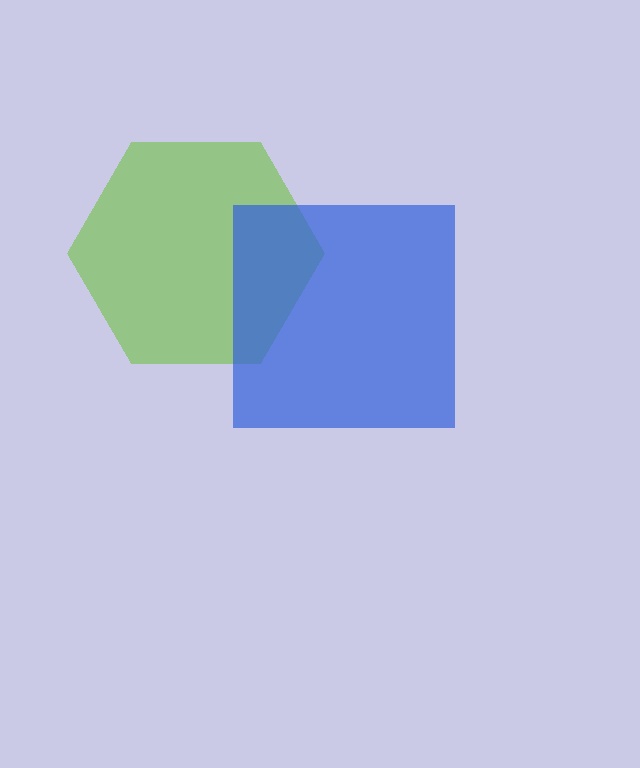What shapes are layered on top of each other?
The layered shapes are: a lime hexagon, a blue square.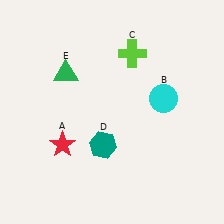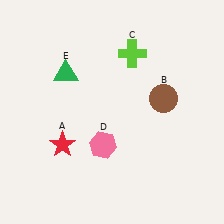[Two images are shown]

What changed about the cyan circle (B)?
In Image 1, B is cyan. In Image 2, it changed to brown.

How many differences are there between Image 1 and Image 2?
There are 2 differences between the two images.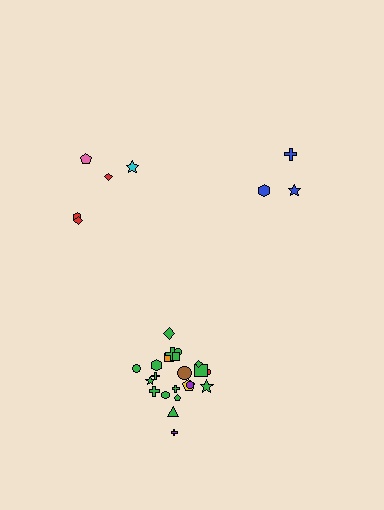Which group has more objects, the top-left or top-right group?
The top-left group.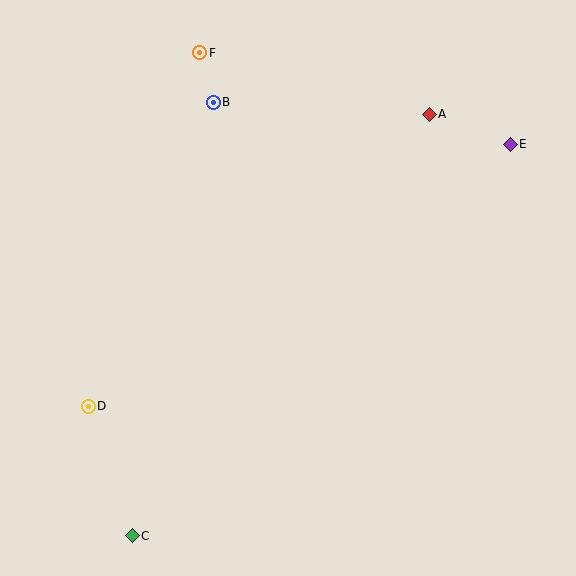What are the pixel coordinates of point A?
Point A is at (429, 114).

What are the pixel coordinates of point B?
Point B is at (213, 102).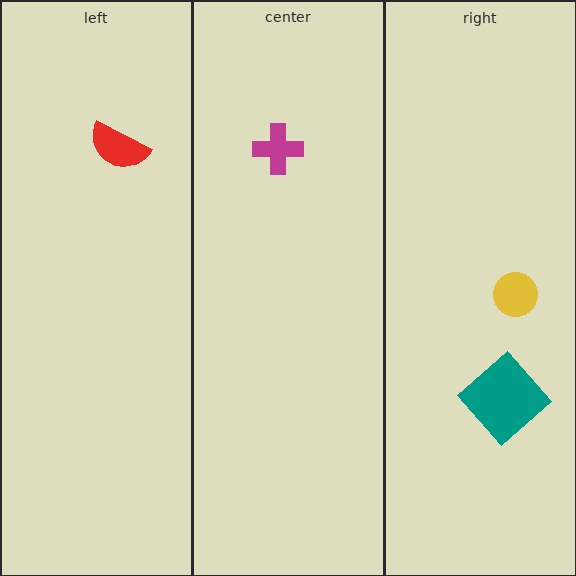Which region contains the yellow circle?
The right region.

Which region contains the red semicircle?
The left region.